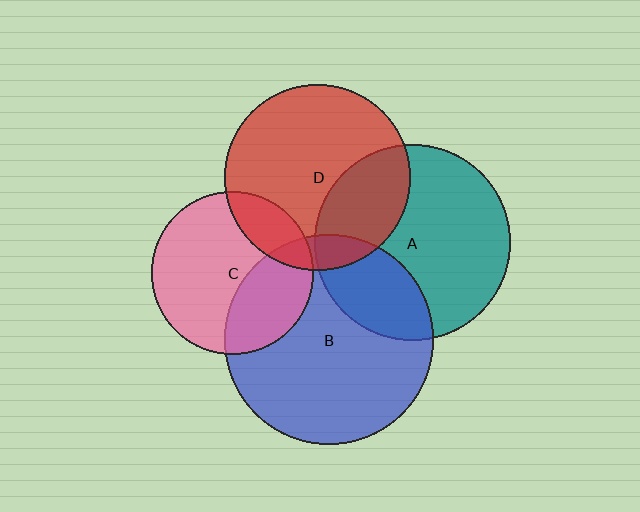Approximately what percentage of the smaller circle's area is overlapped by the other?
Approximately 35%.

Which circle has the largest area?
Circle B (blue).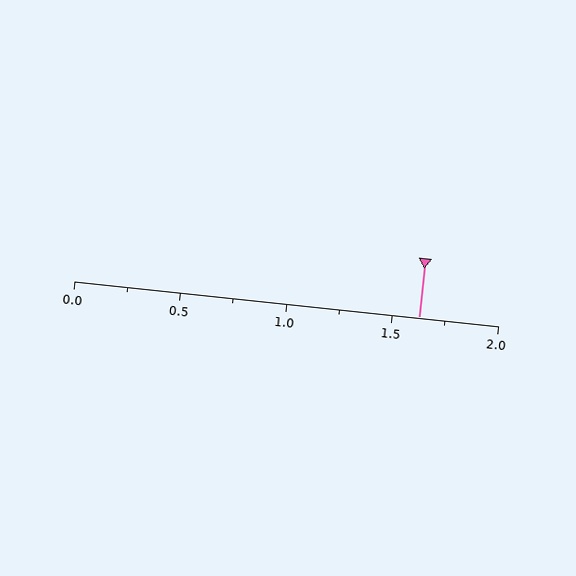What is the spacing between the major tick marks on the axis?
The major ticks are spaced 0.5 apart.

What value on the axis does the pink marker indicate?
The marker indicates approximately 1.62.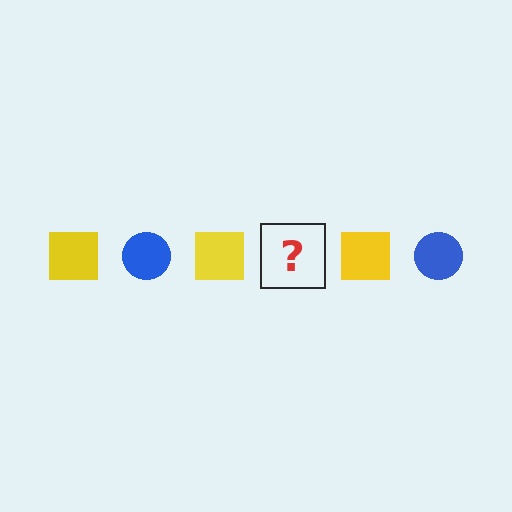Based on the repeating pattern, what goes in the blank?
The blank should be a blue circle.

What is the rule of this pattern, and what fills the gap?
The rule is that the pattern alternates between yellow square and blue circle. The gap should be filled with a blue circle.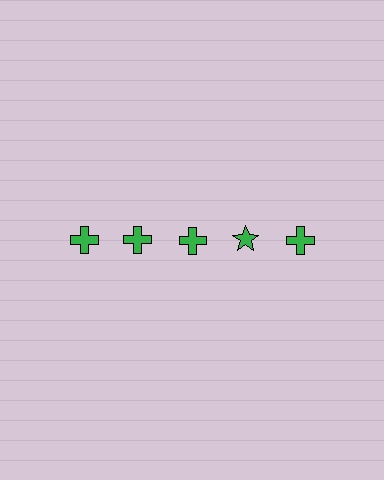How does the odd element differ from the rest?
It has a different shape: star instead of cross.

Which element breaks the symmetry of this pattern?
The green star in the top row, second from right column breaks the symmetry. All other shapes are green crosses.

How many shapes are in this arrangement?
There are 5 shapes arranged in a grid pattern.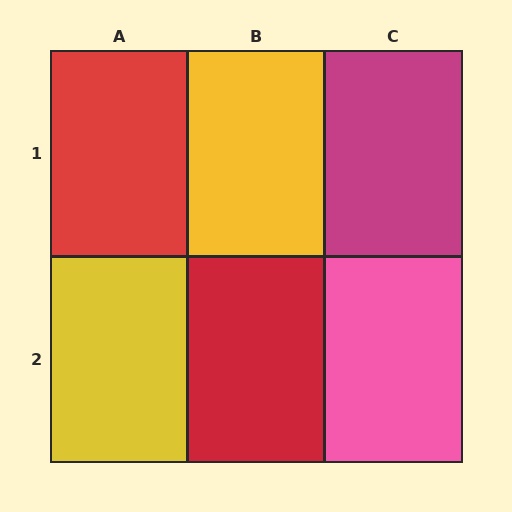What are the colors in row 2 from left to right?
Yellow, red, pink.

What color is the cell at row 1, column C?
Magenta.